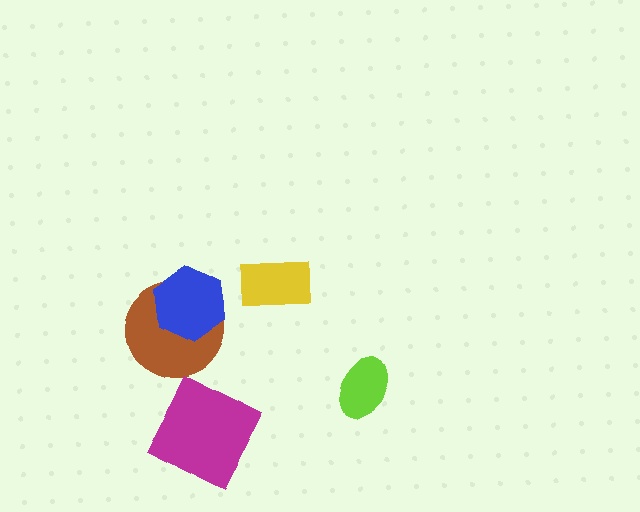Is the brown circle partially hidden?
Yes, it is partially covered by another shape.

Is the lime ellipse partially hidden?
No, no other shape covers it.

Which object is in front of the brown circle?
The blue hexagon is in front of the brown circle.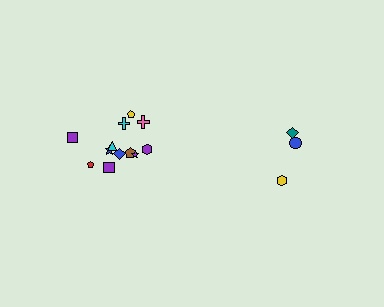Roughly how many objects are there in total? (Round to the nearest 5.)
Roughly 15 objects in total.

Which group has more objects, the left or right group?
The left group.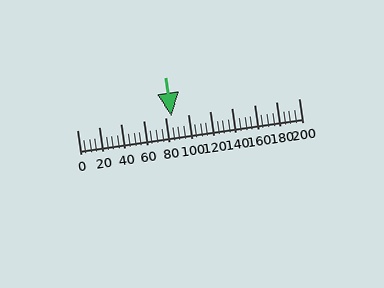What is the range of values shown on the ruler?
The ruler shows values from 0 to 200.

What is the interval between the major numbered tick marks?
The major tick marks are spaced 20 units apart.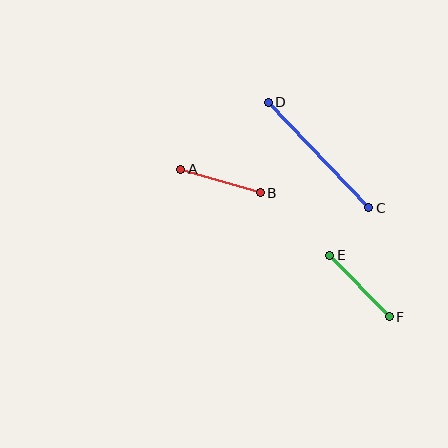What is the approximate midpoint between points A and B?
The midpoint is at approximately (221, 181) pixels.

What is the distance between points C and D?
The distance is approximately 146 pixels.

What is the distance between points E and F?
The distance is approximately 86 pixels.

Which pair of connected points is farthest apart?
Points C and D are farthest apart.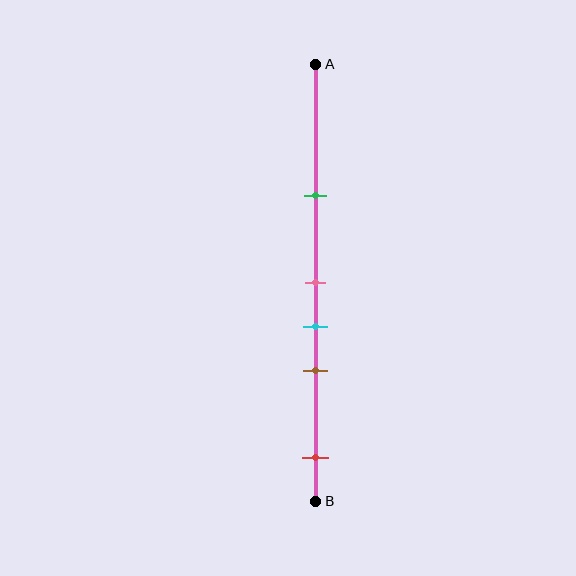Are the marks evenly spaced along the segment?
No, the marks are not evenly spaced.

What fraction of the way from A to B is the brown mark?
The brown mark is approximately 70% (0.7) of the way from A to B.